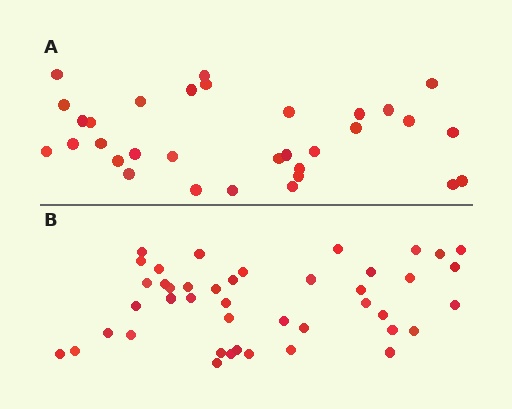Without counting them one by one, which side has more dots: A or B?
Region B (the bottom region) has more dots.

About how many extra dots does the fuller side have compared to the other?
Region B has roughly 12 or so more dots than region A.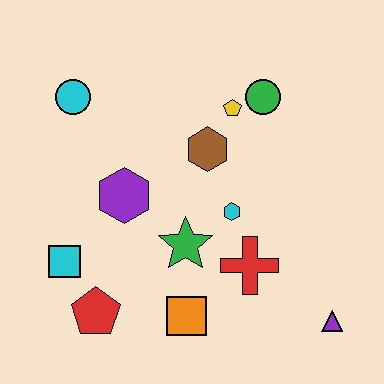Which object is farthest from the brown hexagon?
The purple triangle is farthest from the brown hexagon.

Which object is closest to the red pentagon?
The cyan square is closest to the red pentagon.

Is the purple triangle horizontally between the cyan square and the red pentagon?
No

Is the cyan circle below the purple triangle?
No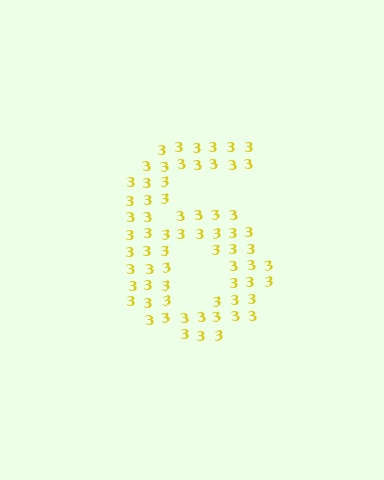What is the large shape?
The large shape is the digit 6.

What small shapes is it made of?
It is made of small digit 3's.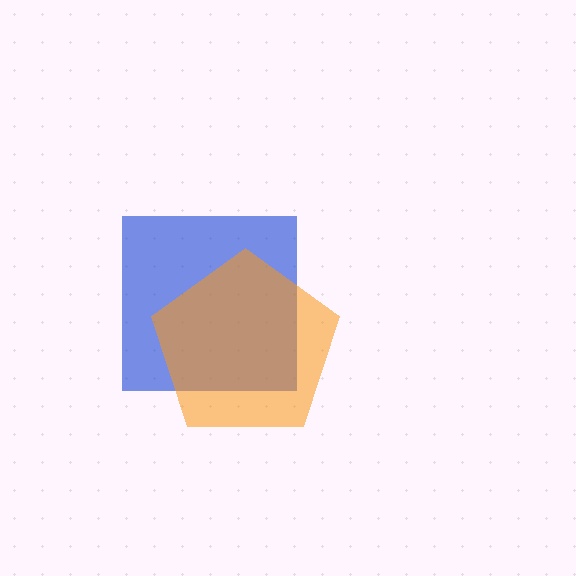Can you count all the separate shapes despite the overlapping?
Yes, there are 2 separate shapes.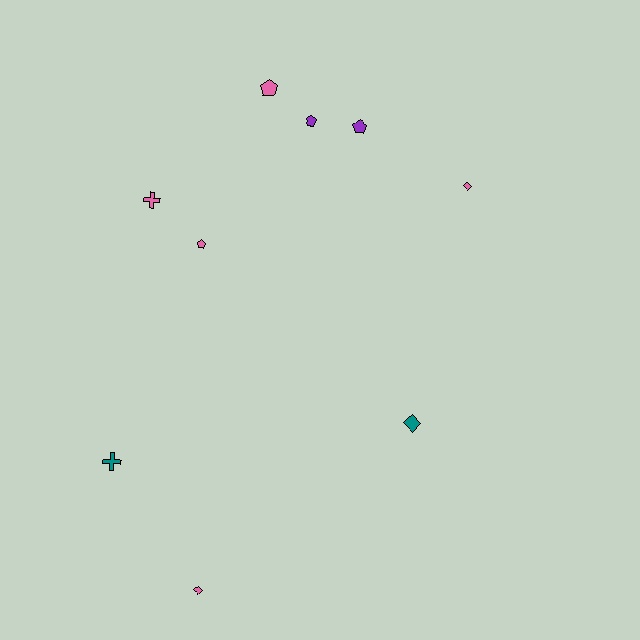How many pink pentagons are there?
There are 2 pink pentagons.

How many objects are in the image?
There are 9 objects.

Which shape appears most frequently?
Pentagon, with 4 objects.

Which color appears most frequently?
Pink, with 5 objects.